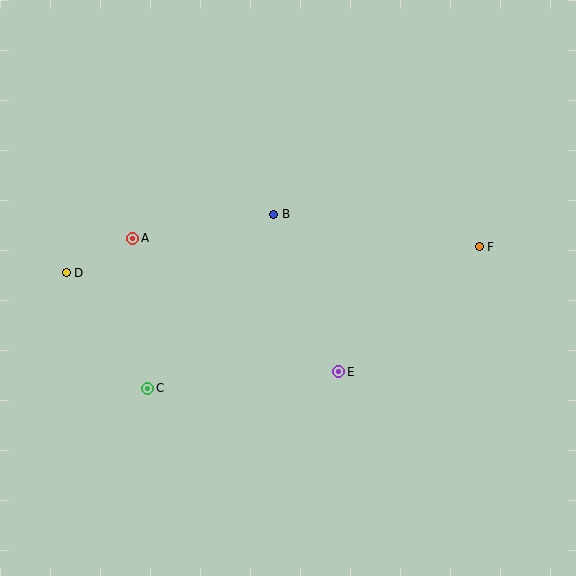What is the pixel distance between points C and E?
The distance between C and E is 192 pixels.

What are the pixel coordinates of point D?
Point D is at (66, 273).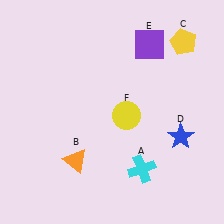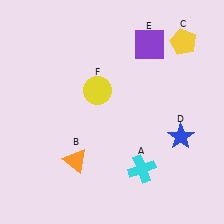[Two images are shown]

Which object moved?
The yellow circle (F) moved left.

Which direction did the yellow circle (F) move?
The yellow circle (F) moved left.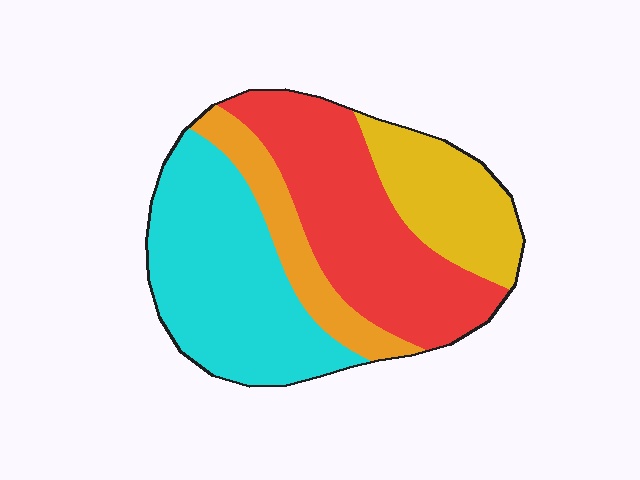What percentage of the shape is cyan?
Cyan takes up between a third and a half of the shape.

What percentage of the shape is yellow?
Yellow covers roughly 20% of the shape.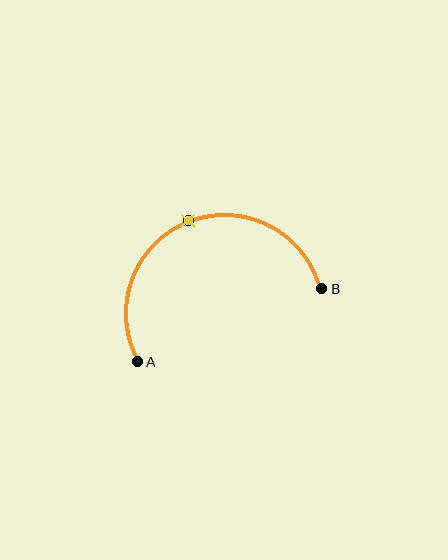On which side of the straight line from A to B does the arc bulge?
The arc bulges above the straight line connecting A and B.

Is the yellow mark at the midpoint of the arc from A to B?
Yes. The yellow mark lies on the arc at equal arc-length from both A and B — it is the arc midpoint.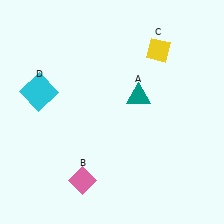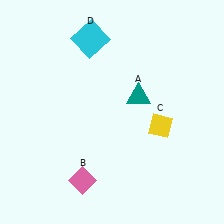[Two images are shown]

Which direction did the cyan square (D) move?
The cyan square (D) moved up.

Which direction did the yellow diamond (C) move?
The yellow diamond (C) moved down.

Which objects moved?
The objects that moved are: the yellow diamond (C), the cyan square (D).